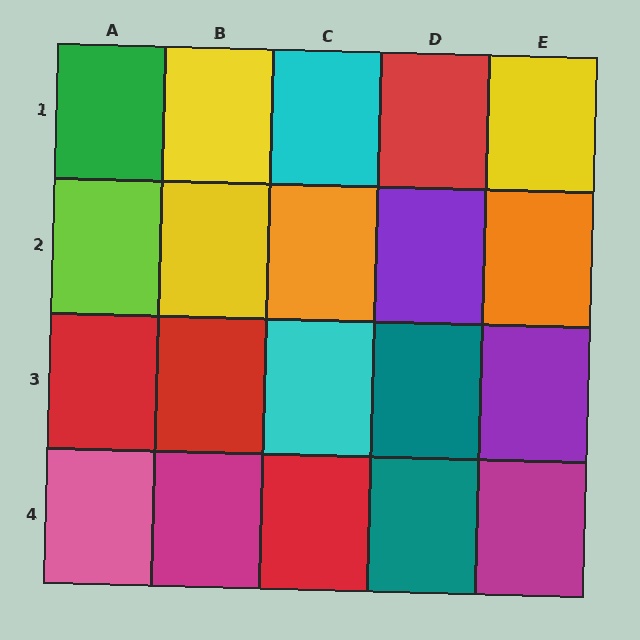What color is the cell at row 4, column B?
Magenta.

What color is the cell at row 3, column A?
Red.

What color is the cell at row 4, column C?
Red.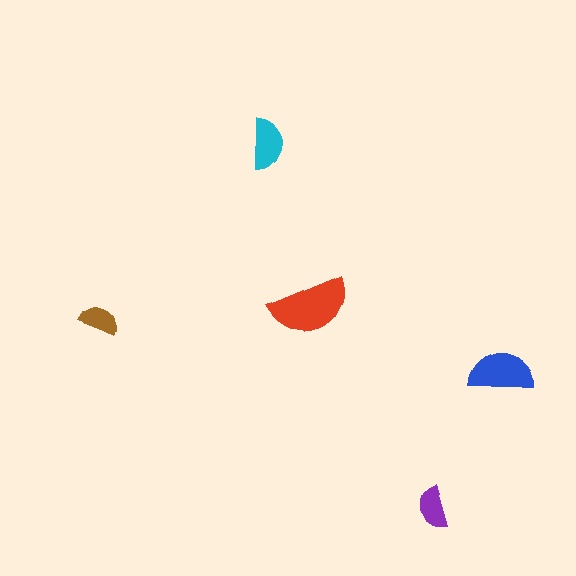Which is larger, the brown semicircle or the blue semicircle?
The blue one.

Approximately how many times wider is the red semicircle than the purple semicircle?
About 2 times wider.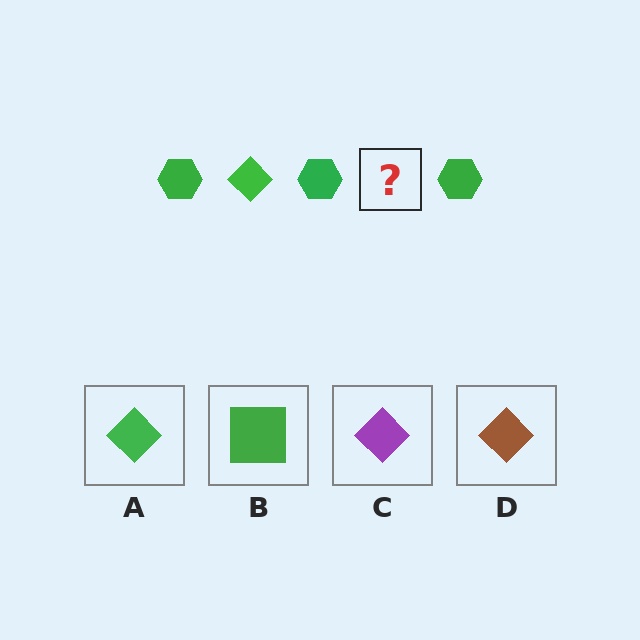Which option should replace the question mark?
Option A.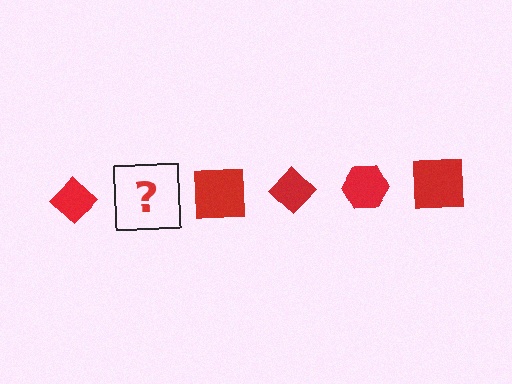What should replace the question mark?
The question mark should be replaced with a red hexagon.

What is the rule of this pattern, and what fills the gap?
The rule is that the pattern cycles through diamond, hexagon, square shapes in red. The gap should be filled with a red hexagon.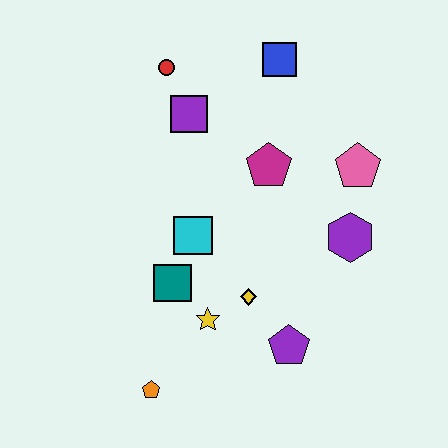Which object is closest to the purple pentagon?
The yellow diamond is closest to the purple pentagon.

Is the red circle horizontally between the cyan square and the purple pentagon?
No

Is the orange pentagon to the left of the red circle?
Yes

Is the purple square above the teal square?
Yes